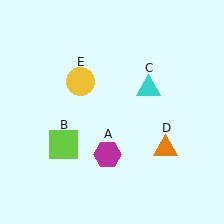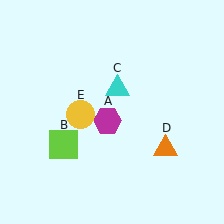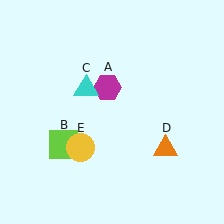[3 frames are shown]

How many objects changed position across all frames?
3 objects changed position: magenta hexagon (object A), cyan triangle (object C), yellow circle (object E).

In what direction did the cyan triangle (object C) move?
The cyan triangle (object C) moved left.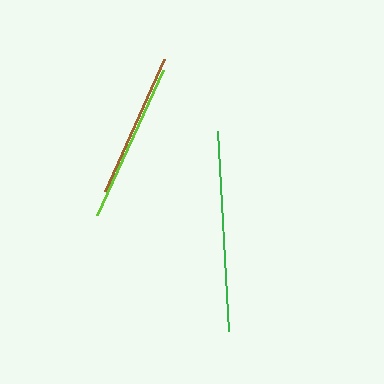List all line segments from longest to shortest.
From longest to shortest: green, lime, brown.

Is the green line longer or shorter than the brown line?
The green line is longer than the brown line.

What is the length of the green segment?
The green segment is approximately 200 pixels long.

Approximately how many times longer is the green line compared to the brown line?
The green line is approximately 1.4 times the length of the brown line.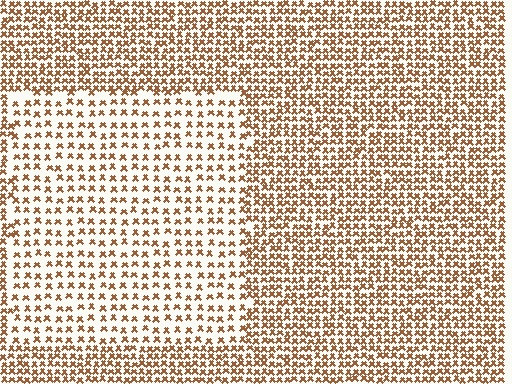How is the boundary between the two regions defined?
The boundary is defined by a change in element density (approximately 2.0x ratio). All elements are the same color, size, and shape.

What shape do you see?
I see a rectangle.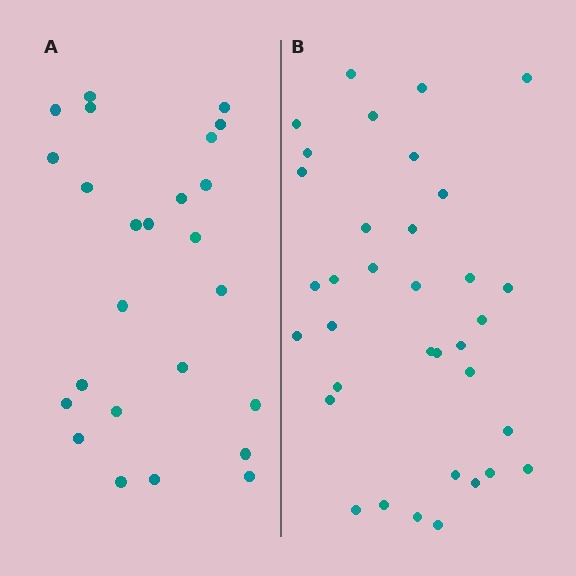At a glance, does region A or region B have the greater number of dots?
Region B (the right region) has more dots.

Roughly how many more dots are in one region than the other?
Region B has roughly 10 or so more dots than region A.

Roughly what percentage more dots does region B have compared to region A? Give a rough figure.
About 40% more.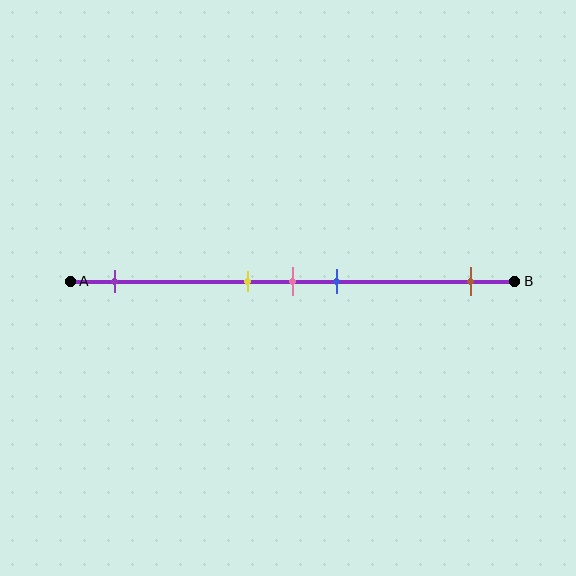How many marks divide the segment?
There are 5 marks dividing the segment.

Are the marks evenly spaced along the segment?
No, the marks are not evenly spaced.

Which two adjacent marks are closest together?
The yellow and pink marks are the closest adjacent pair.